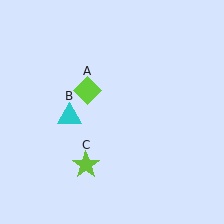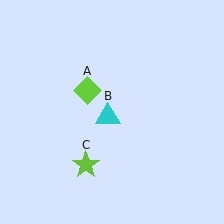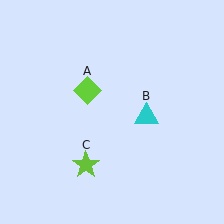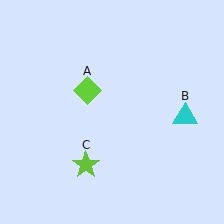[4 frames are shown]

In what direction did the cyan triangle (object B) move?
The cyan triangle (object B) moved right.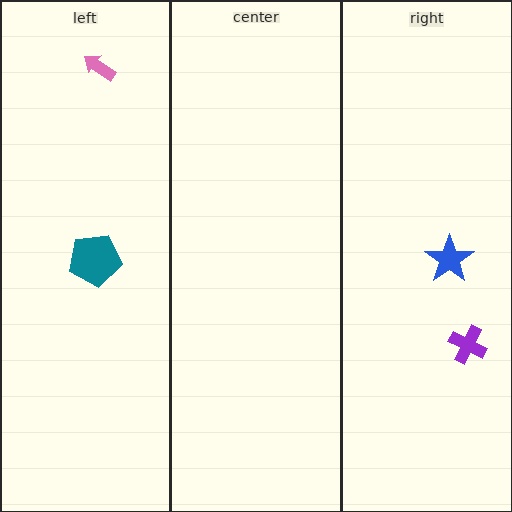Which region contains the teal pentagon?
The left region.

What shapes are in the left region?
The pink arrow, the teal pentagon.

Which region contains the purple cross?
The right region.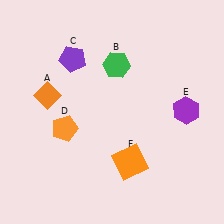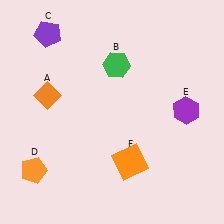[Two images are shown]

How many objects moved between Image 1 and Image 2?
2 objects moved between the two images.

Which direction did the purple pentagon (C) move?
The purple pentagon (C) moved up.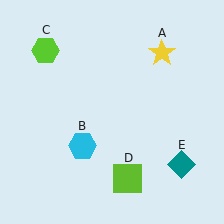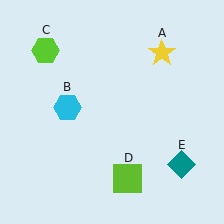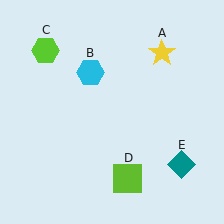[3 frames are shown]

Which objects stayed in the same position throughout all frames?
Yellow star (object A) and lime hexagon (object C) and lime square (object D) and teal diamond (object E) remained stationary.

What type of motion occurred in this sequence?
The cyan hexagon (object B) rotated clockwise around the center of the scene.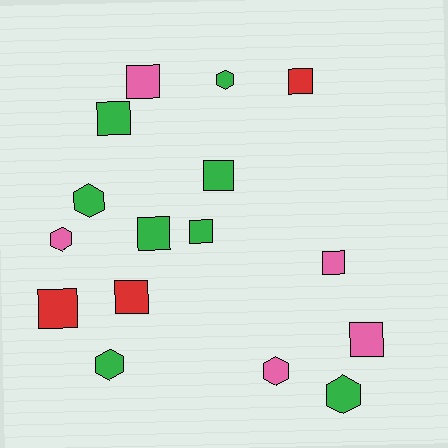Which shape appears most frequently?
Square, with 10 objects.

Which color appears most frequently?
Green, with 8 objects.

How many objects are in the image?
There are 16 objects.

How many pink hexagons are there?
There are 2 pink hexagons.